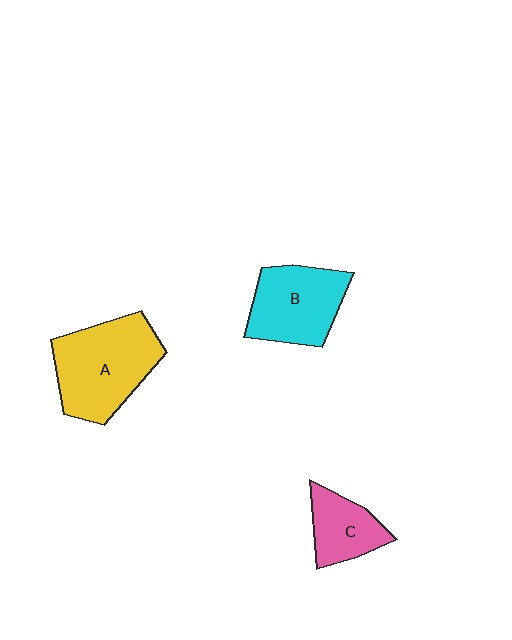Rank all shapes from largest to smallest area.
From largest to smallest: A (yellow), B (cyan), C (pink).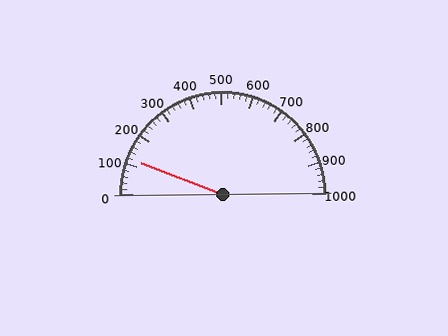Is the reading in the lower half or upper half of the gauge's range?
The reading is in the lower half of the range (0 to 1000).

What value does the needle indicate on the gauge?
The needle indicates approximately 120.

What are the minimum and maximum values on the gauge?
The gauge ranges from 0 to 1000.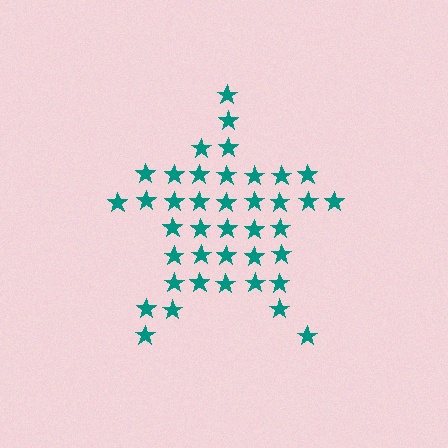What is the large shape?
The large shape is a star.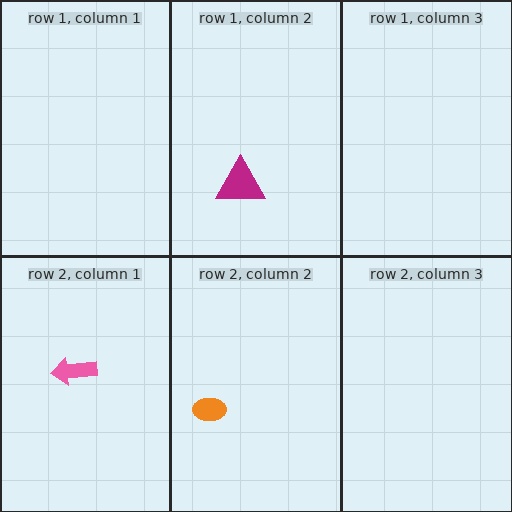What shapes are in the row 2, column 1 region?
The pink arrow.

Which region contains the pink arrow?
The row 2, column 1 region.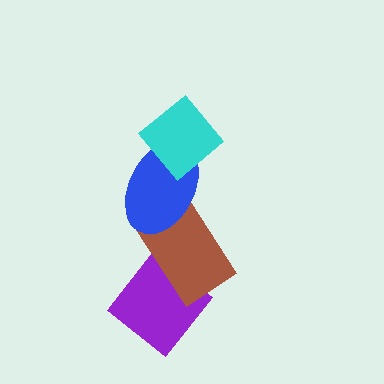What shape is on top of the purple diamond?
The brown rectangle is on top of the purple diamond.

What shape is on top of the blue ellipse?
The cyan diamond is on top of the blue ellipse.